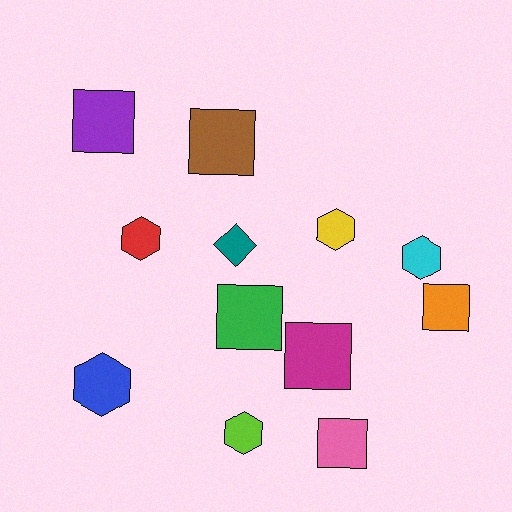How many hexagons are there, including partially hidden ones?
There are 5 hexagons.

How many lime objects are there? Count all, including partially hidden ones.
There is 1 lime object.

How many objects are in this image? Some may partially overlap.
There are 12 objects.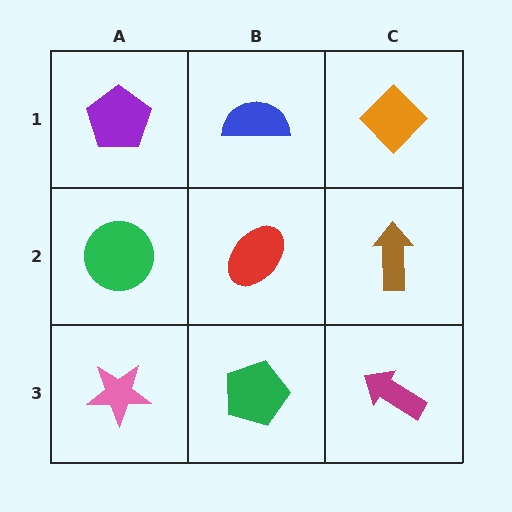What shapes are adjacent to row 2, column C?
An orange diamond (row 1, column C), a magenta arrow (row 3, column C), a red ellipse (row 2, column B).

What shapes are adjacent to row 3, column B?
A red ellipse (row 2, column B), a pink star (row 3, column A), a magenta arrow (row 3, column C).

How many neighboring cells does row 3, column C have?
2.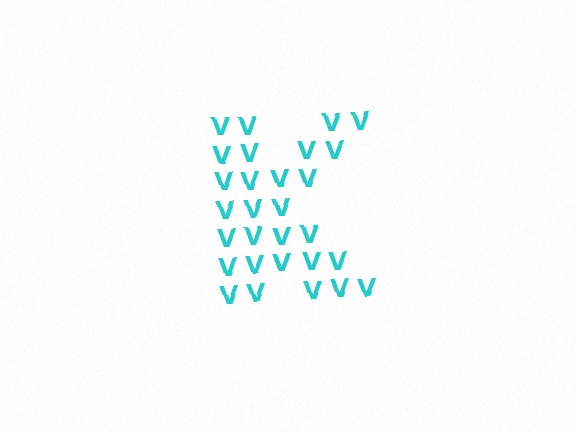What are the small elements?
The small elements are letter V's.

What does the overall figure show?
The overall figure shows the letter K.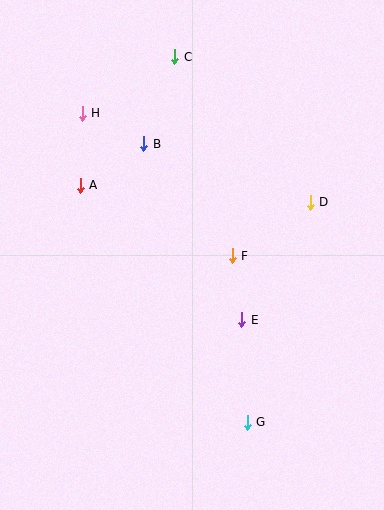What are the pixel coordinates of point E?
Point E is at (242, 320).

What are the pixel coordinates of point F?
Point F is at (232, 256).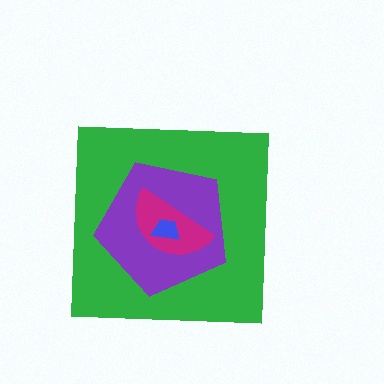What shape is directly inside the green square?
The purple pentagon.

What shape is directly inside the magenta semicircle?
The blue trapezoid.